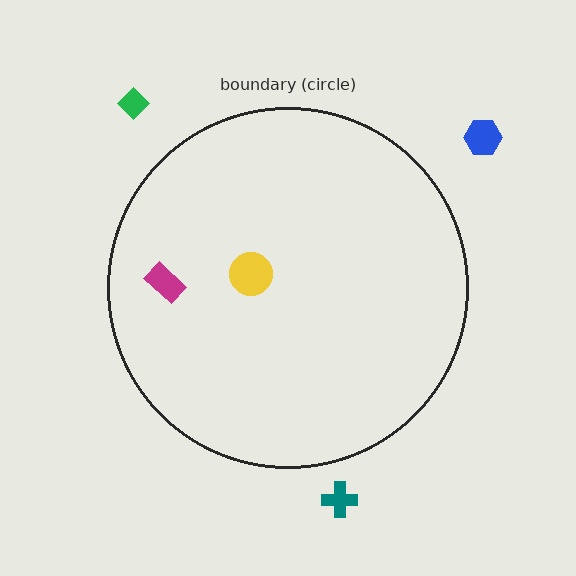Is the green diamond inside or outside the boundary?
Outside.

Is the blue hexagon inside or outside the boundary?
Outside.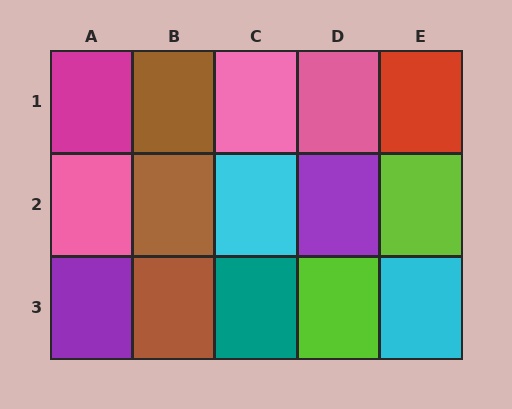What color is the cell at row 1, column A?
Magenta.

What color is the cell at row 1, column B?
Brown.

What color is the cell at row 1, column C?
Pink.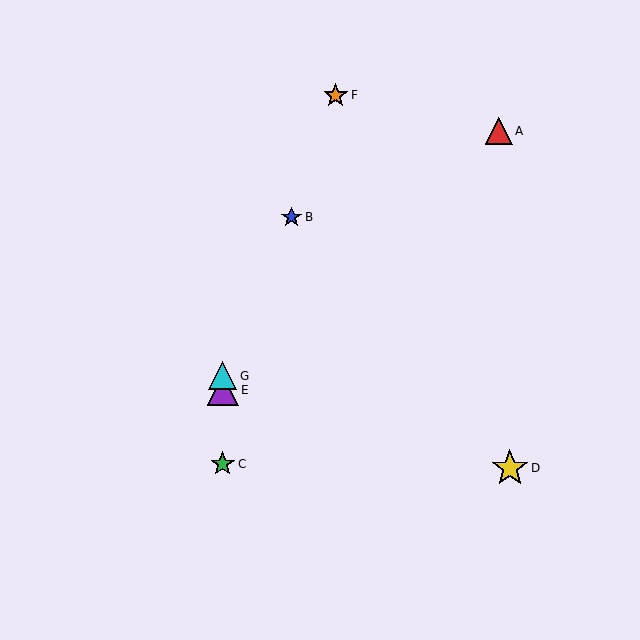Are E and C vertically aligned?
Yes, both are at x≈223.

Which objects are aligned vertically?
Objects C, E, G are aligned vertically.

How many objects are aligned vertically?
3 objects (C, E, G) are aligned vertically.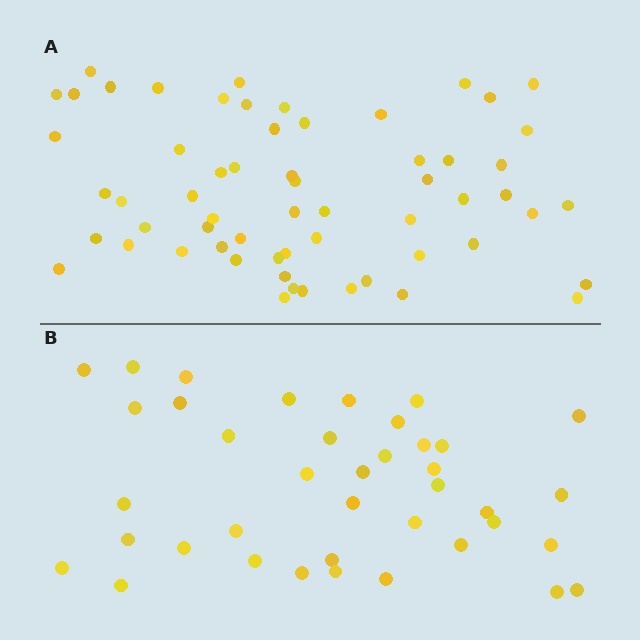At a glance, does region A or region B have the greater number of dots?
Region A (the top region) has more dots.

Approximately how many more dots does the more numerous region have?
Region A has approximately 20 more dots than region B.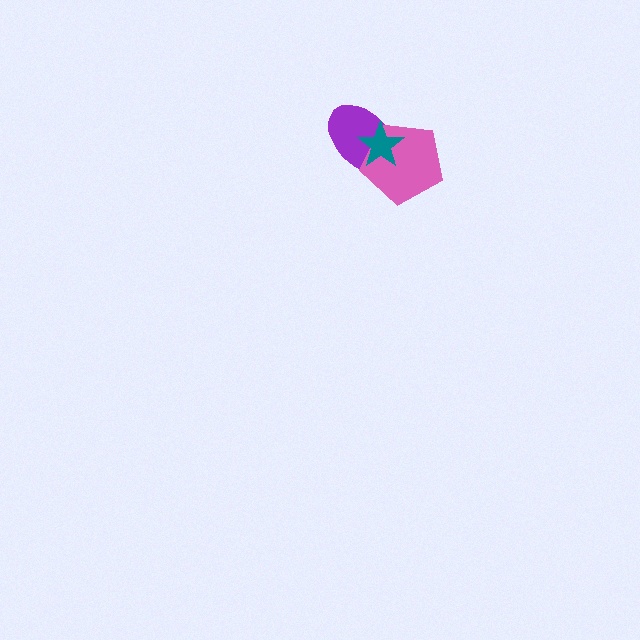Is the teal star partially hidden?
No, no other shape covers it.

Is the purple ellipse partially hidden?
Yes, it is partially covered by another shape.